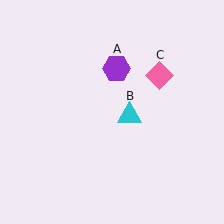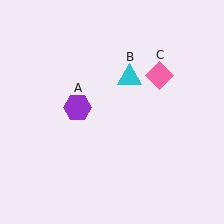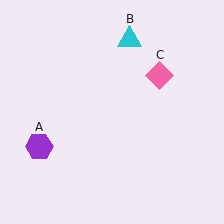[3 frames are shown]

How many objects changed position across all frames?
2 objects changed position: purple hexagon (object A), cyan triangle (object B).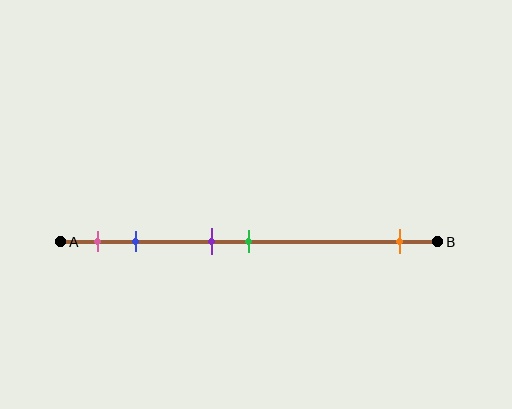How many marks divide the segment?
There are 5 marks dividing the segment.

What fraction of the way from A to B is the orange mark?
The orange mark is approximately 90% (0.9) of the way from A to B.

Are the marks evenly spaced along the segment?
No, the marks are not evenly spaced.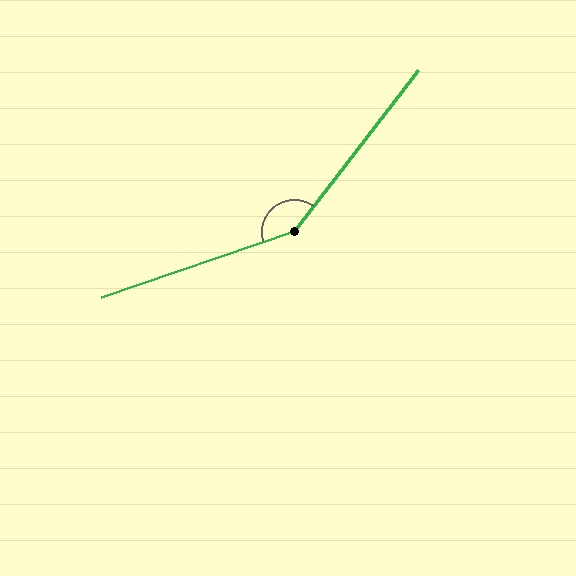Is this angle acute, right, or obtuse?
It is obtuse.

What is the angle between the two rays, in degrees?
Approximately 146 degrees.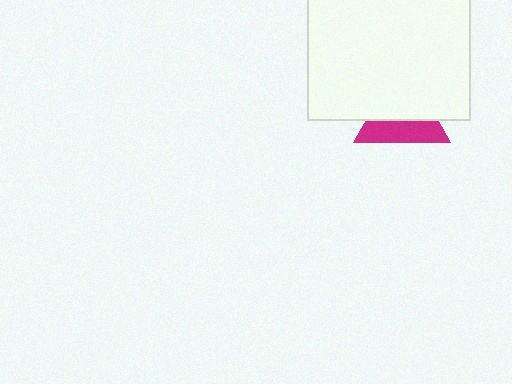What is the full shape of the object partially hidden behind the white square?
The partially hidden object is a magenta triangle.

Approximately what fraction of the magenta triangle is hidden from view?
Roughly 56% of the magenta triangle is hidden behind the white square.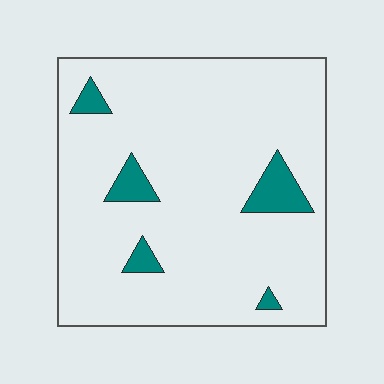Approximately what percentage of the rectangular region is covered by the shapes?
Approximately 10%.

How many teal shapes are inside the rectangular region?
5.